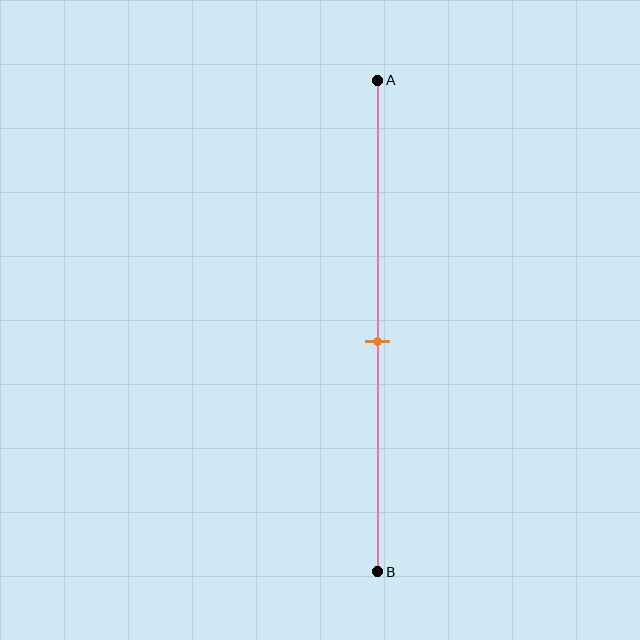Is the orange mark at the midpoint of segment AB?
No, the mark is at about 55% from A, not at the 50% midpoint.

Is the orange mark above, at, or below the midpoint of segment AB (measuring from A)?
The orange mark is below the midpoint of segment AB.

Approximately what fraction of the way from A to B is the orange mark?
The orange mark is approximately 55% of the way from A to B.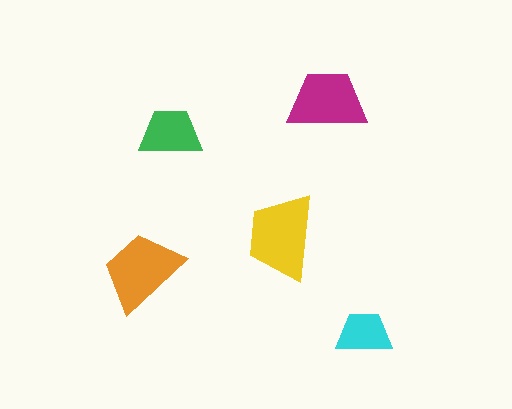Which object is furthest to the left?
The orange trapezoid is leftmost.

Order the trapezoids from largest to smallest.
the yellow one, the orange one, the magenta one, the green one, the cyan one.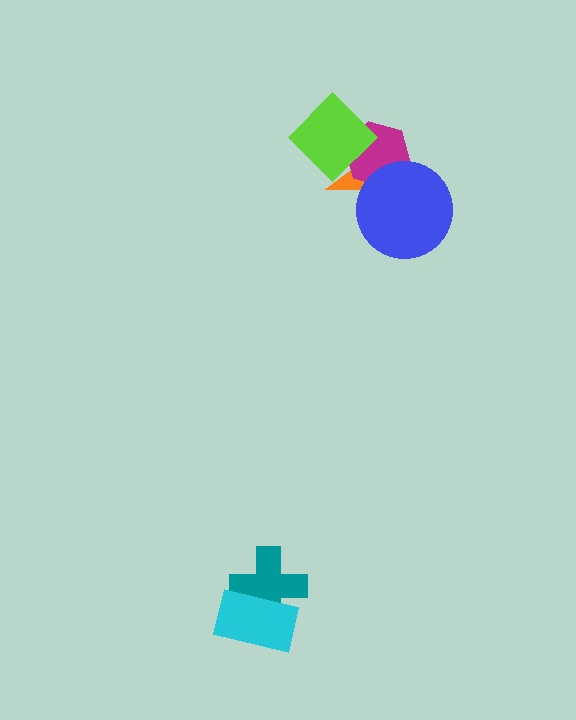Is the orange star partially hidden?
Yes, it is partially covered by another shape.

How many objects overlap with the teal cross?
1 object overlaps with the teal cross.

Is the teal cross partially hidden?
Yes, it is partially covered by another shape.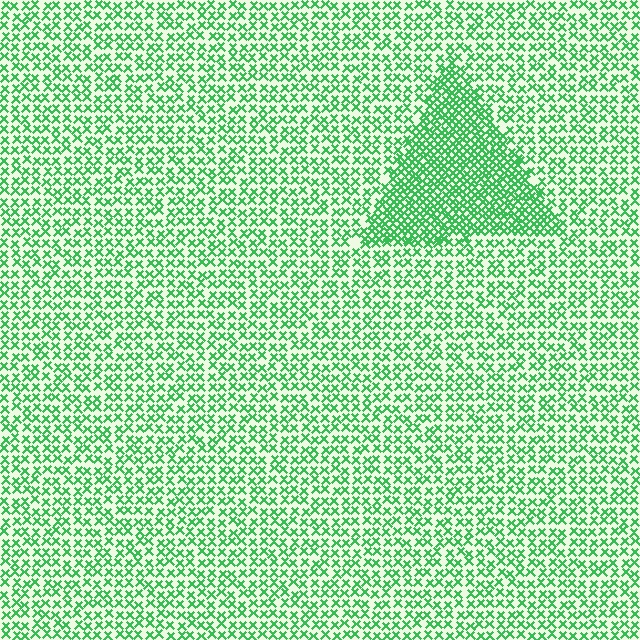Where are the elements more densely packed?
The elements are more densely packed inside the triangle boundary.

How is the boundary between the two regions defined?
The boundary is defined by a change in element density (approximately 2.0x ratio). All elements are the same color, size, and shape.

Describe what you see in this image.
The image contains small green elements arranged at two different densities. A triangle-shaped region is visible where the elements are more densely packed than the surrounding area.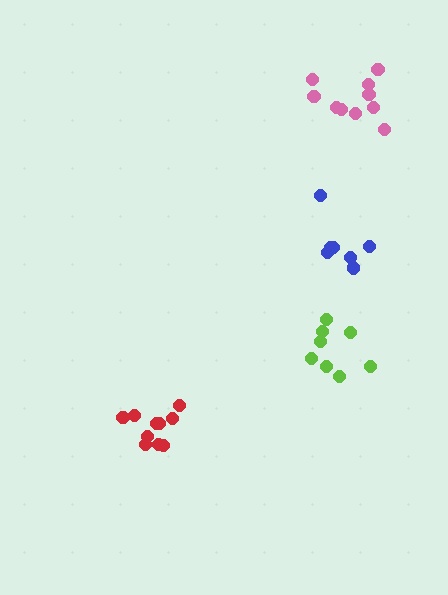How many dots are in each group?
Group 1: 8 dots, Group 2: 10 dots, Group 3: 7 dots, Group 4: 10 dots (35 total).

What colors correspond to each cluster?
The clusters are colored: lime, pink, blue, red.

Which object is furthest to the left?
The red cluster is leftmost.